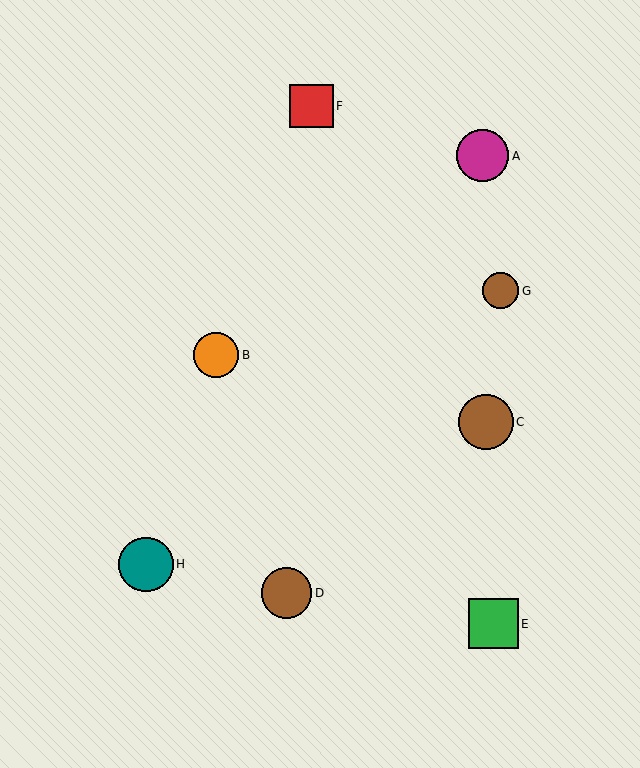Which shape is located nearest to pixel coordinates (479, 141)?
The magenta circle (labeled A) at (482, 156) is nearest to that location.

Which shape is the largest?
The teal circle (labeled H) is the largest.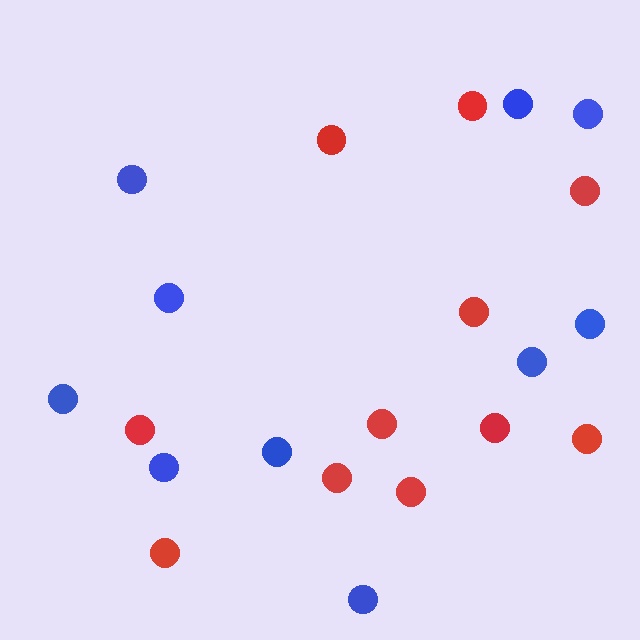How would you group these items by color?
There are 2 groups: one group of red circles (11) and one group of blue circles (10).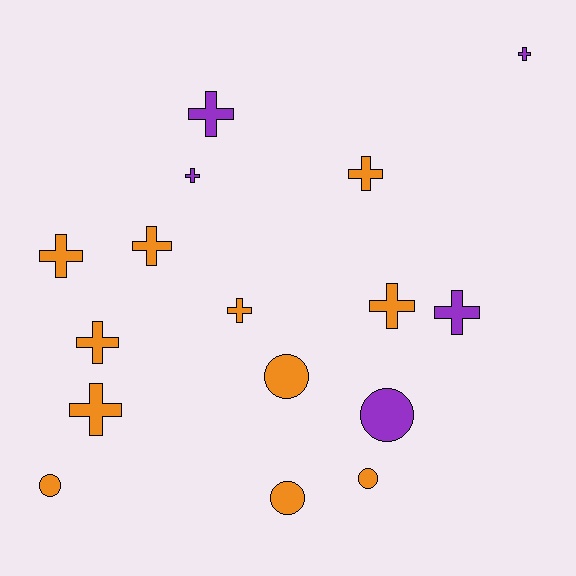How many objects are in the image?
There are 16 objects.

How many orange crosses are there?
There are 7 orange crosses.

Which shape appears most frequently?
Cross, with 11 objects.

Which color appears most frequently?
Orange, with 11 objects.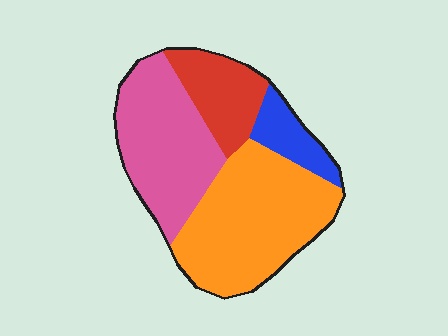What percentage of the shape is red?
Red covers around 15% of the shape.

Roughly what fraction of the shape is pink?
Pink takes up between a sixth and a third of the shape.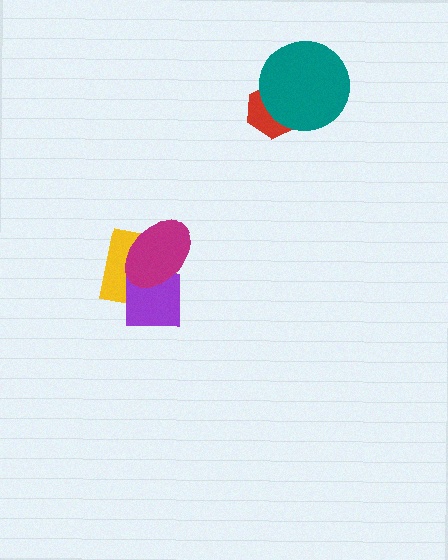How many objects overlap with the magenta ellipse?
2 objects overlap with the magenta ellipse.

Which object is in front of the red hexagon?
The teal circle is in front of the red hexagon.